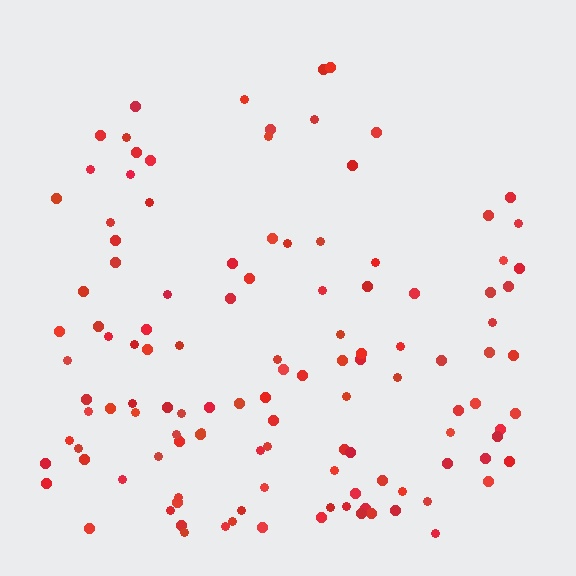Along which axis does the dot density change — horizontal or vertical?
Vertical.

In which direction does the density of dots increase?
From top to bottom, with the bottom side densest.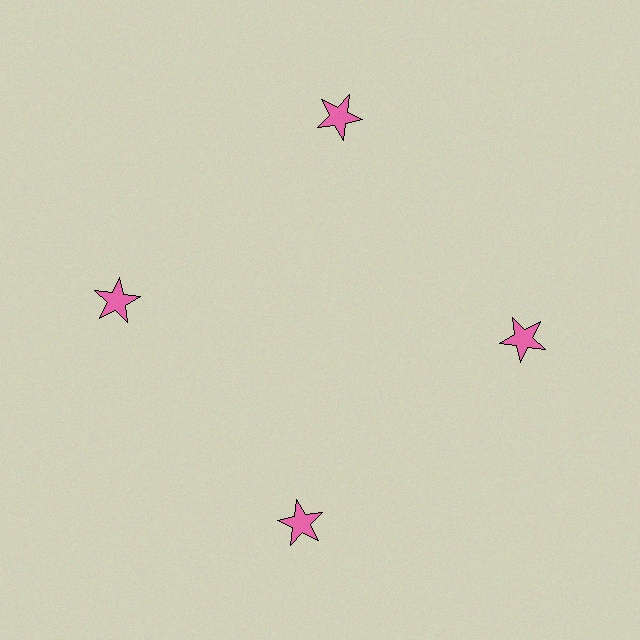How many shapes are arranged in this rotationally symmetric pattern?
There are 4 shapes, arranged in 4 groups of 1.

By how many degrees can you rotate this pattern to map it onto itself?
The pattern maps onto itself every 90 degrees of rotation.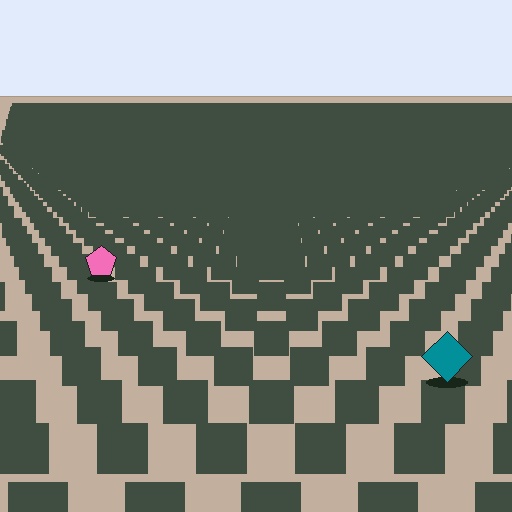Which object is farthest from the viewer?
The pink pentagon is farthest from the viewer. It appears smaller and the ground texture around it is denser.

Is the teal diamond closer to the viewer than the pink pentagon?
Yes. The teal diamond is closer — you can tell from the texture gradient: the ground texture is coarser near it.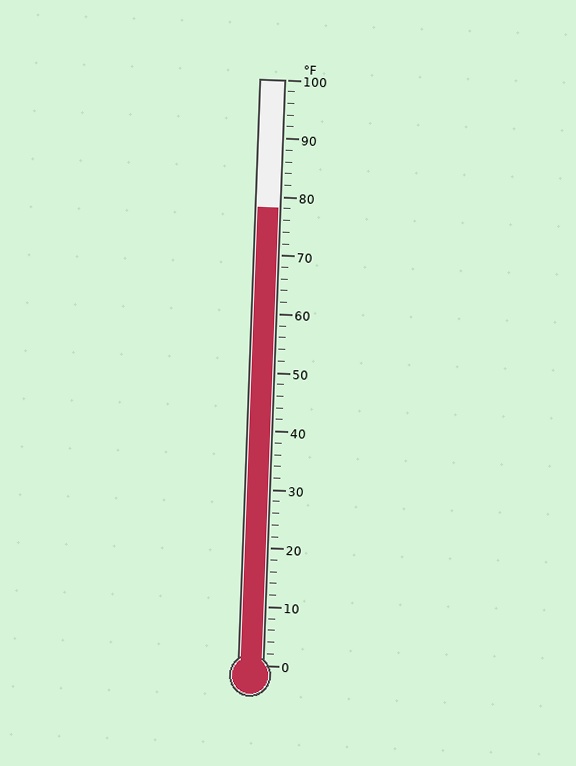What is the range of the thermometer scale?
The thermometer scale ranges from 0°F to 100°F.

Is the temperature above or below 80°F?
The temperature is below 80°F.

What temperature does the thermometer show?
The thermometer shows approximately 78°F.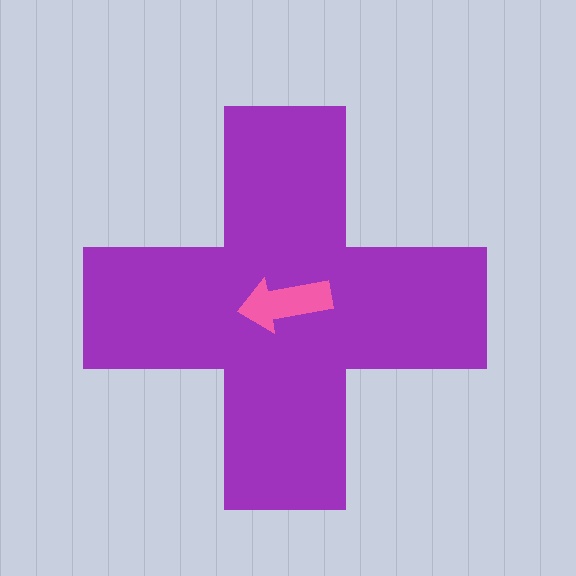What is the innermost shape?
The pink arrow.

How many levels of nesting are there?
2.